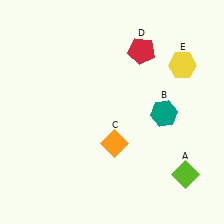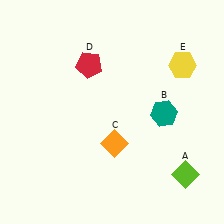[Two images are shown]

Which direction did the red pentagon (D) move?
The red pentagon (D) moved left.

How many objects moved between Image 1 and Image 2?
1 object moved between the two images.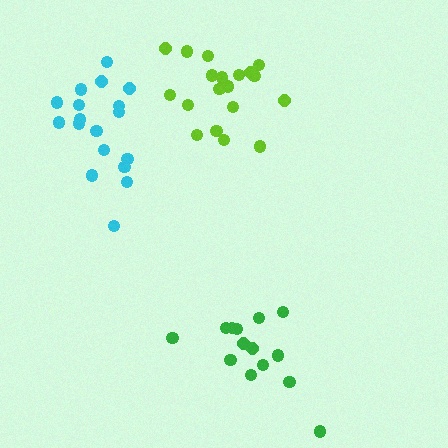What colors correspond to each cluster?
The clusters are colored: green, lime, cyan.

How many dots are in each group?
Group 1: 14 dots, Group 2: 19 dots, Group 3: 18 dots (51 total).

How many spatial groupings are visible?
There are 3 spatial groupings.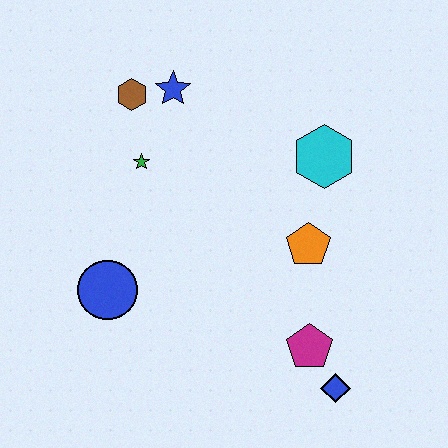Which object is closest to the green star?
The brown hexagon is closest to the green star.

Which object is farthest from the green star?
The blue diamond is farthest from the green star.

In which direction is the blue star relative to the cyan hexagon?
The blue star is to the left of the cyan hexagon.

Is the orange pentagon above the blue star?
No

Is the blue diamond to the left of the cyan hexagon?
No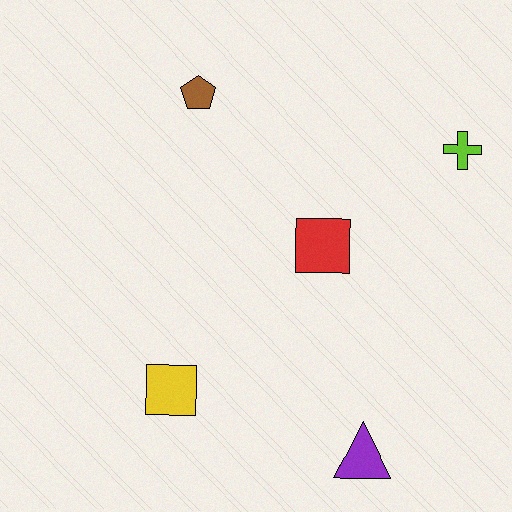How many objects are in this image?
There are 5 objects.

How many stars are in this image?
There are no stars.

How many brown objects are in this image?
There is 1 brown object.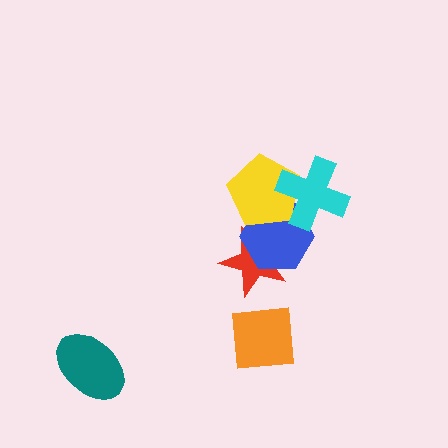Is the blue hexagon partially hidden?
Yes, it is partially covered by another shape.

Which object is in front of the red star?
The blue hexagon is in front of the red star.